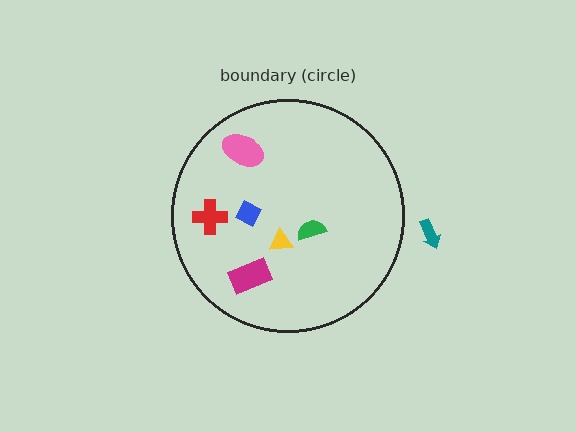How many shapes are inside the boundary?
6 inside, 1 outside.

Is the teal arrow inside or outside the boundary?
Outside.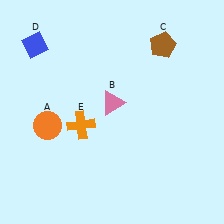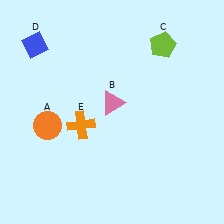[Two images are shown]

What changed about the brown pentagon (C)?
In Image 1, C is brown. In Image 2, it changed to lime.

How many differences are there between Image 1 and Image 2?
There is 1 difference between the two images.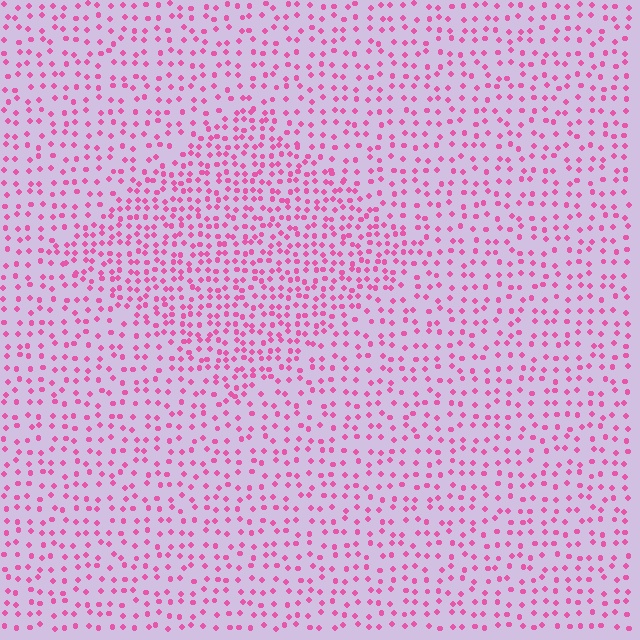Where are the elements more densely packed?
The elements are more densely packed inside the diamond boundary.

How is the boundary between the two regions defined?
The boundary is defined by a change in element density (approximately 1.7x ratio). All elements are the same color, size, and shape.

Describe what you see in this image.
The image contains small pink elements arranged at two different densities. A diamond-shaped region is visible where the elements are more densely packed than the surrounding area.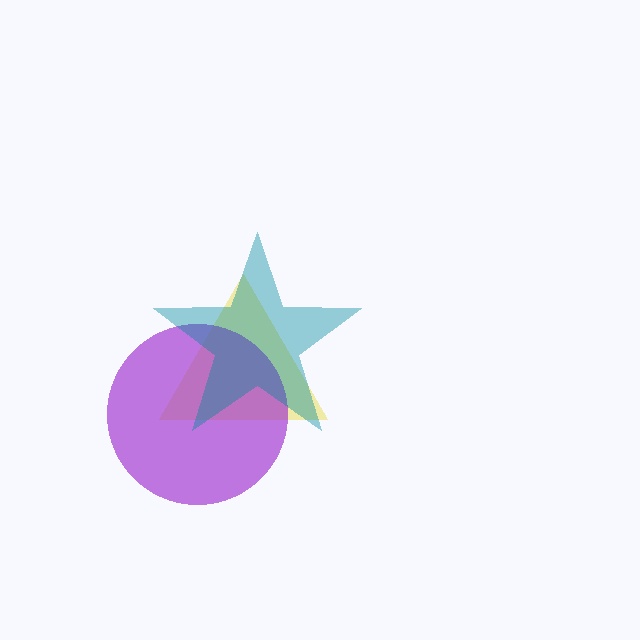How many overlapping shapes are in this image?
There are 3 overlapping shapes in the image.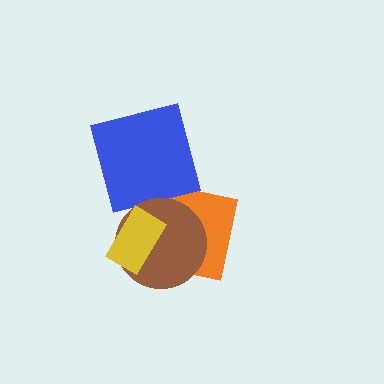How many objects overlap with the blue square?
0 objects overlap with the blue square.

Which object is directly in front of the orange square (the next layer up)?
The brown circle is directly in front of the orange square.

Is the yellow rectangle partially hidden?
No, no other shape covers it.